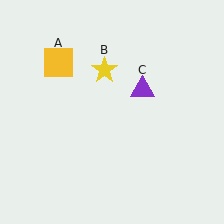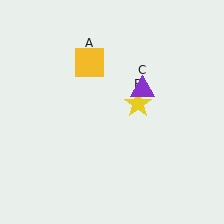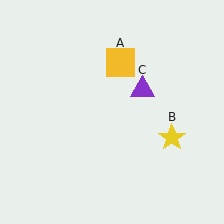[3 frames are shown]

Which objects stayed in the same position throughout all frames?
Purple triangle (object C) remained stationary.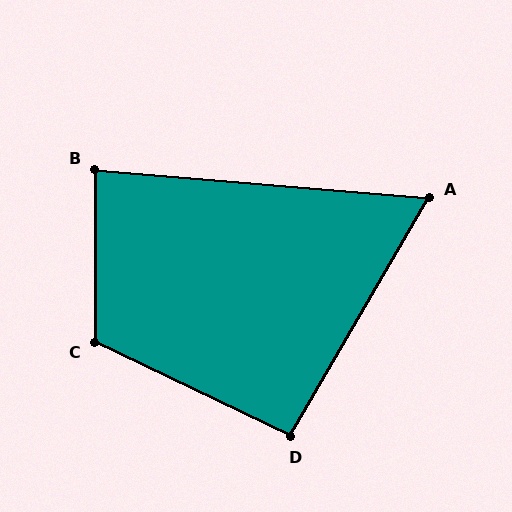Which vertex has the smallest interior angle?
A, at approximately 65 degrees.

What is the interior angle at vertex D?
Approximately 95 degrees (approximately right).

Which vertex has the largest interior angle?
C, at approximately 115 degrees.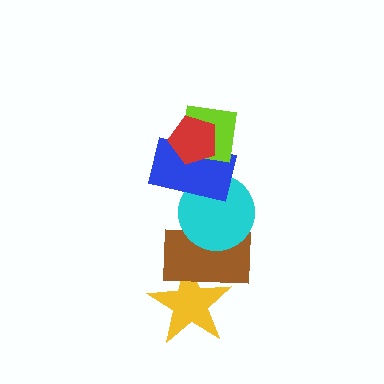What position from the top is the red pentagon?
The red pentagon is 1st from the top.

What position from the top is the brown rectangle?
The brown rectangle is 5th from the top.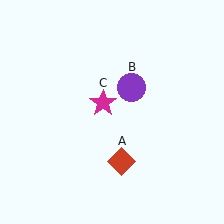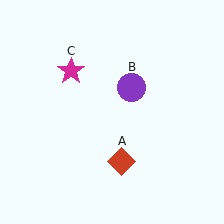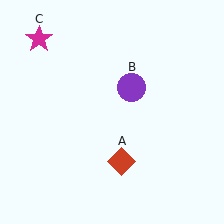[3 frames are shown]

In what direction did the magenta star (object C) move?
The magenta star (object C) moved up and to the left.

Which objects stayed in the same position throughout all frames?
Red diamond (object A) and purple circle (object B) remained stationary.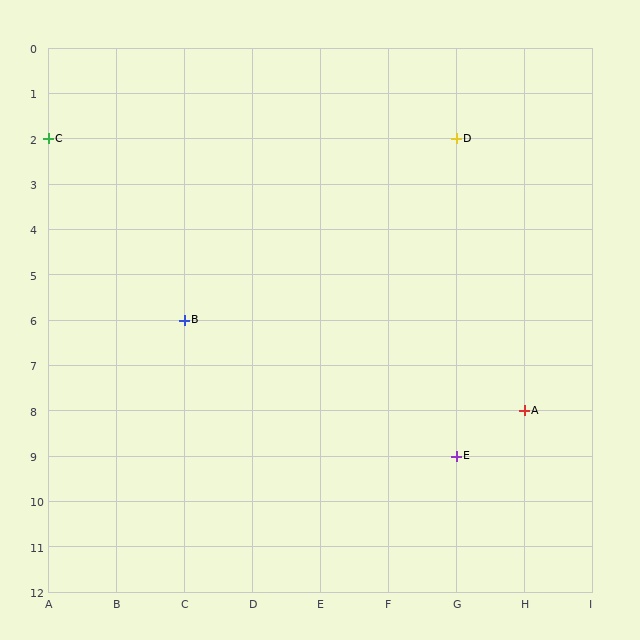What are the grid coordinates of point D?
Point D is at grid coordinates (G, 2).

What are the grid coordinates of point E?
Point E is at grid coordinates (G, 9).